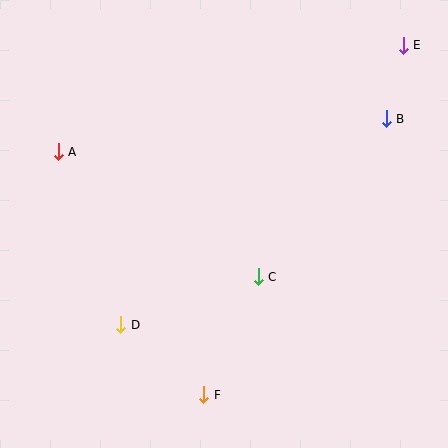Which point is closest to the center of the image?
Point C at (258, 277) is closest to the center.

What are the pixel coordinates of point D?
Point D is at (121, 325).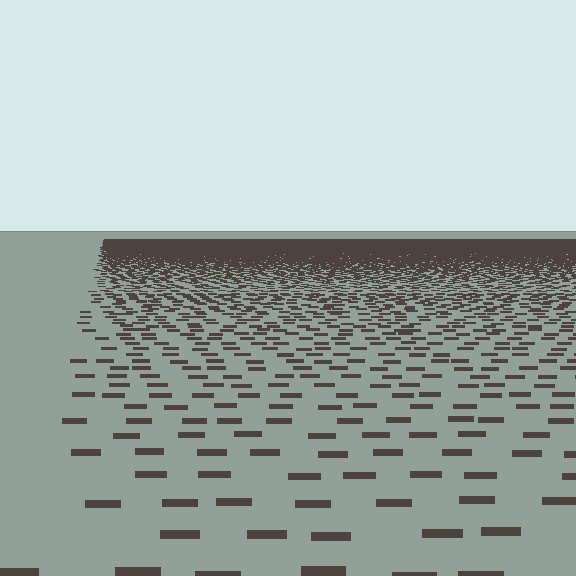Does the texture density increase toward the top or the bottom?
Density increases toward the top.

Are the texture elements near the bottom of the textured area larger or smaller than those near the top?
Larger. Near the bottom, elements are closer to the viewer and appear at a bigger on-screen size.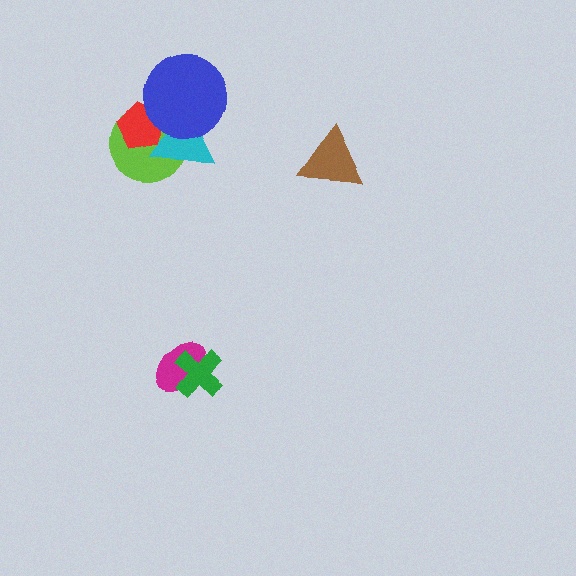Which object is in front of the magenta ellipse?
The green cross is in front of the magenta ellipse.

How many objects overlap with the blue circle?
3 objects overlap with the blue circle.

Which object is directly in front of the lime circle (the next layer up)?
The cyan triangle is directly in front of the lime circle.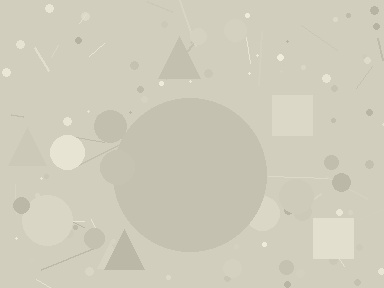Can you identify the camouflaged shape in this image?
The camouflaged shape is a circle.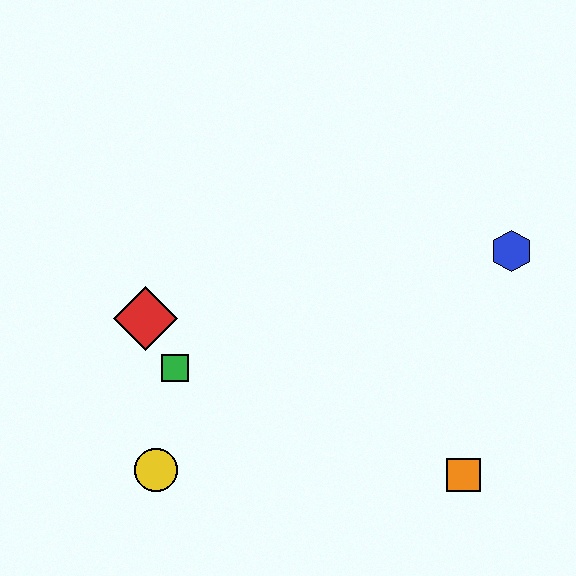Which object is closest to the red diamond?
The green square is closest to the red diamond.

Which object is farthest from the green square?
The blue hexagon is farthest from the green square.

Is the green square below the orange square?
No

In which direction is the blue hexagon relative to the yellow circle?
The blue hexagon is to the right of the yellow circle.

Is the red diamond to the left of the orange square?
Yes